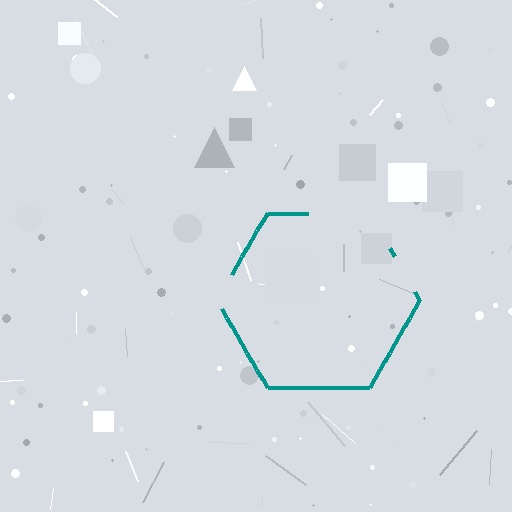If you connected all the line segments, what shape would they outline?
They would outline a hexagon.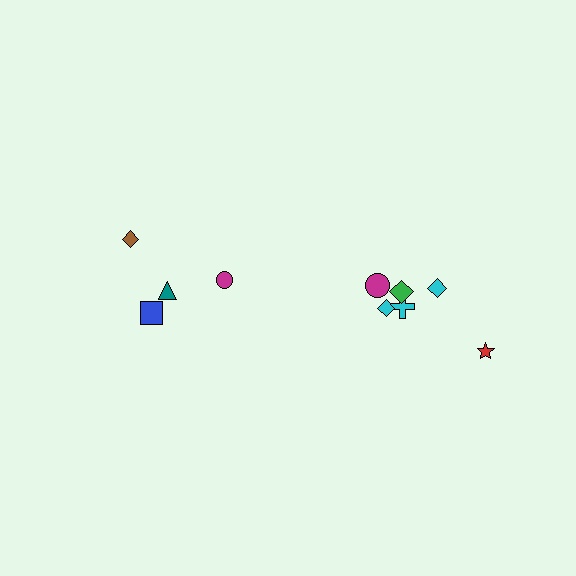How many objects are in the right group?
There are 6 objects.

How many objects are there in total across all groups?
There are 10 objects.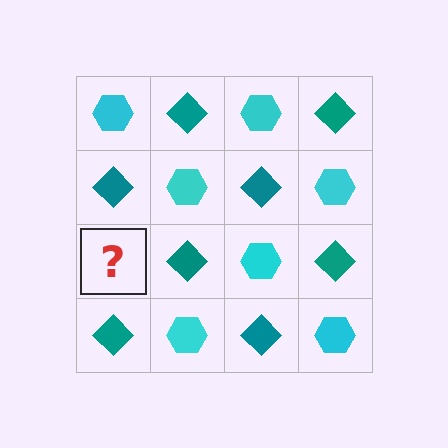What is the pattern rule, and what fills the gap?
The rule is that it alternates cyan hexagon and teal diamond in a checkerboard pattern. The gap should be filled with a cyan hexagon.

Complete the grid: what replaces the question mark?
The question mark should be replaced with a cyan hexagon.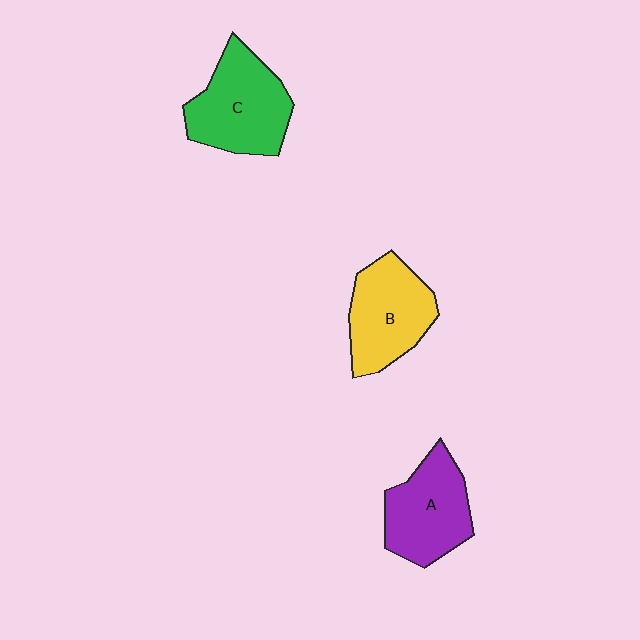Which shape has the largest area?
Shape C (green).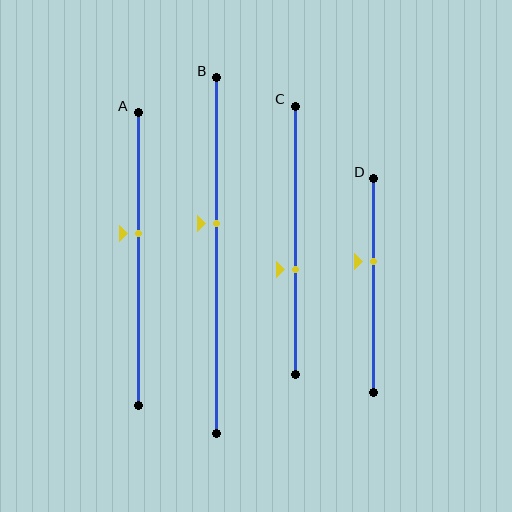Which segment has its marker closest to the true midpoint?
Segment A has its marker closest to the true midpoint.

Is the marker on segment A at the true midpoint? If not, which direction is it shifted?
No, the marker on segment A is shifted upward by about 9% of the segment length.